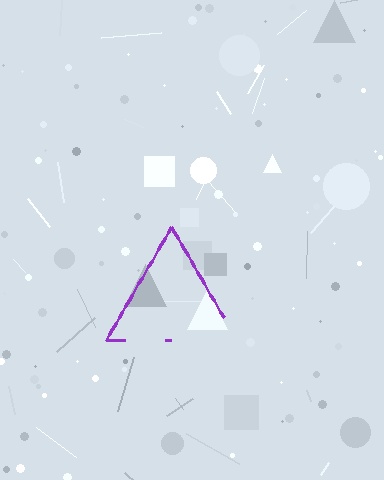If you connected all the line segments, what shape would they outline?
They would outline a triangle.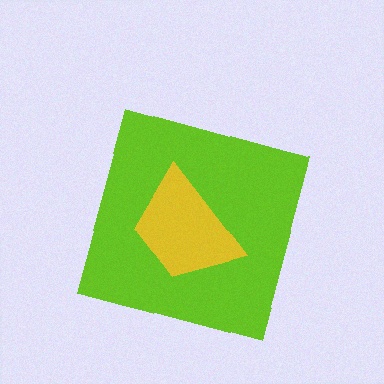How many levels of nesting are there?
2.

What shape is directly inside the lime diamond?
The yellow trapezoid.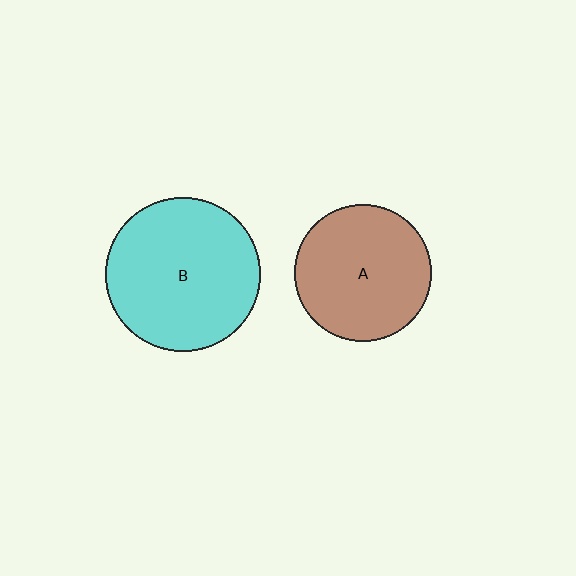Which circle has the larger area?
Circle B (cyan).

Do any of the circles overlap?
No, none of the circles overlap.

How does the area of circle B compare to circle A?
Approximately 1.3 times.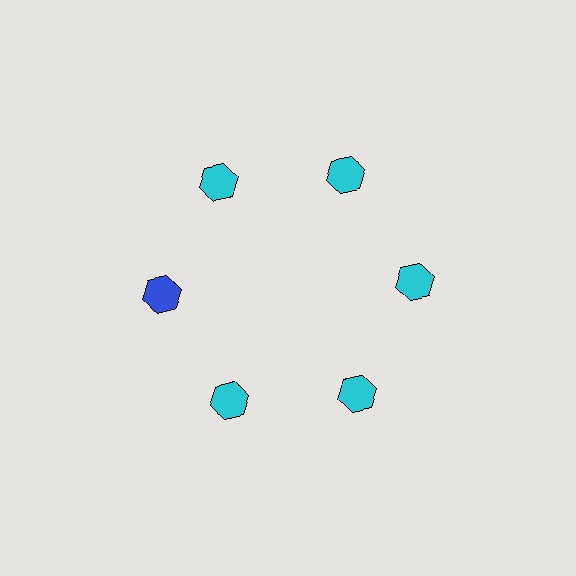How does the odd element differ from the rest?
It has a different color: blue instead of cyan.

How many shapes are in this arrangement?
There are 6 shapes arranged in a ring pattern.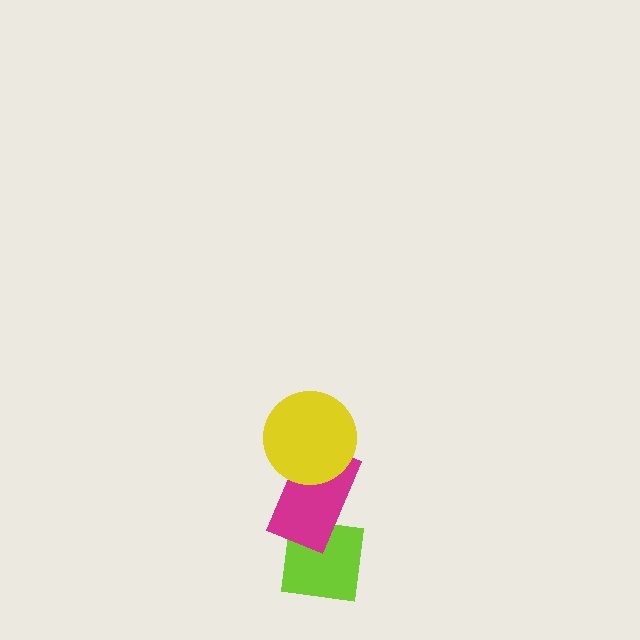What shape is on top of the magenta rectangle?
The yellow circle is on top of the magenta rectangle.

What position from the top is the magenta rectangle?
The magenta rectangle is 2nd from the top.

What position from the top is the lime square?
The lime square is 3rd from the top.